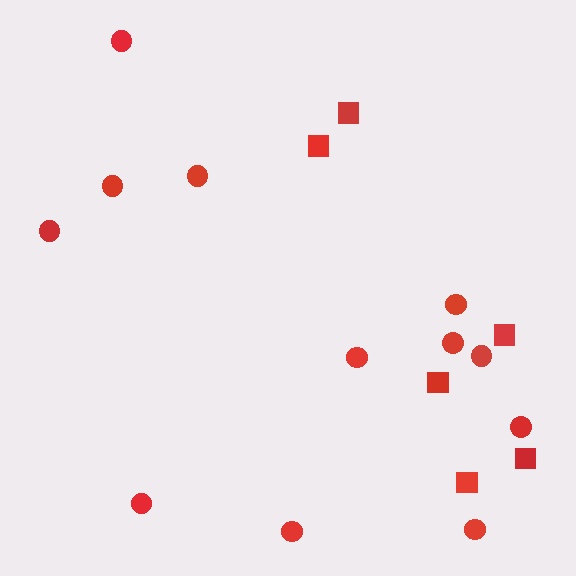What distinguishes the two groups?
There are 2 groups: one group of squares (6) and one group of circles (12).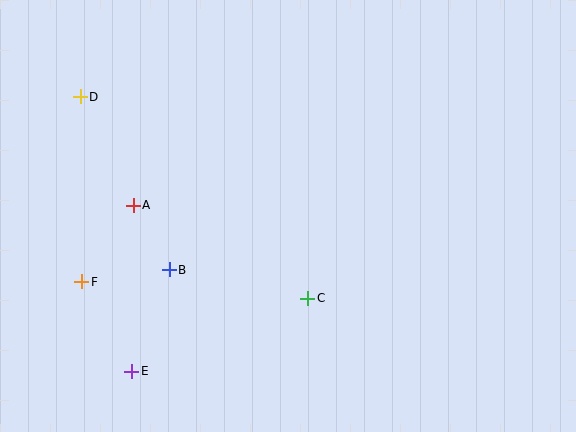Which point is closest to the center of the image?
Point C at (308, 298) is closest to the center.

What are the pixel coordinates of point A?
Point A is at (133, 205).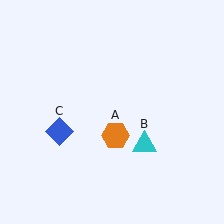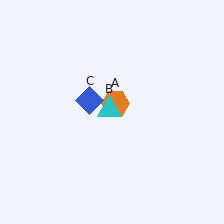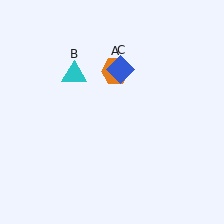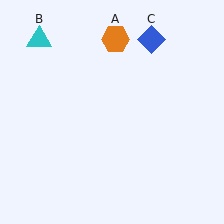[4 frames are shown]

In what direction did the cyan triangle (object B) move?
The cyan triangle (object B) moved up and to the left.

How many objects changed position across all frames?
3 objects changed position: orange hexagon (object A), cyan triangle (object B), blue diamond (object C).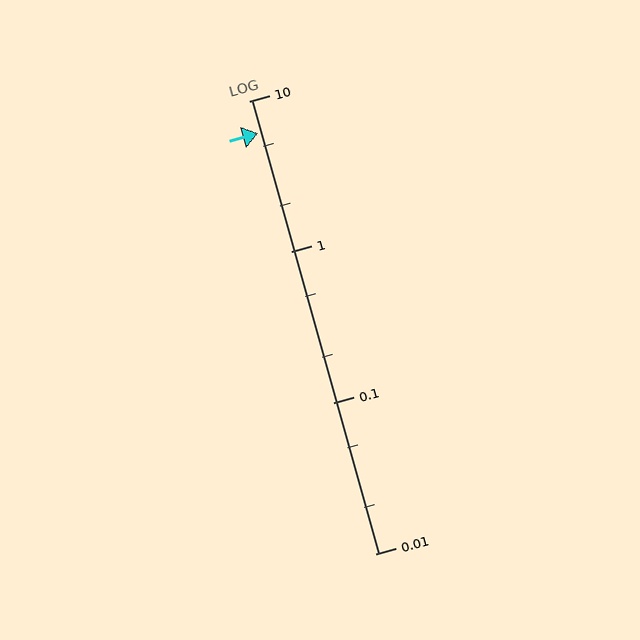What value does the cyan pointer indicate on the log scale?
The pointer indicates approximately 6.1.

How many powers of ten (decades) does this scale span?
The scale spans 3 decades, from 0.01 to 10.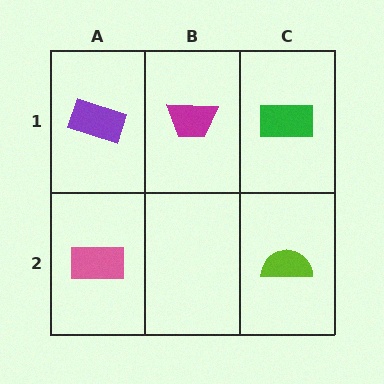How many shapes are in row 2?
2 shapes.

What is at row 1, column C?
A green rectangle.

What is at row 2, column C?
A lime semicircle.